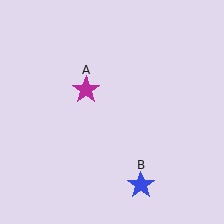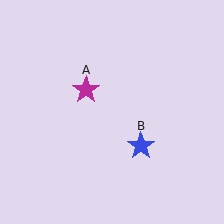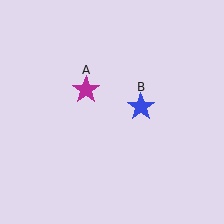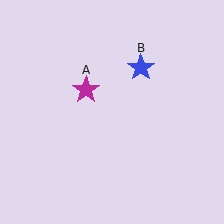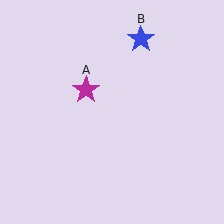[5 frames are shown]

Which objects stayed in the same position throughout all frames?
Magenta star (object A) remained stationary.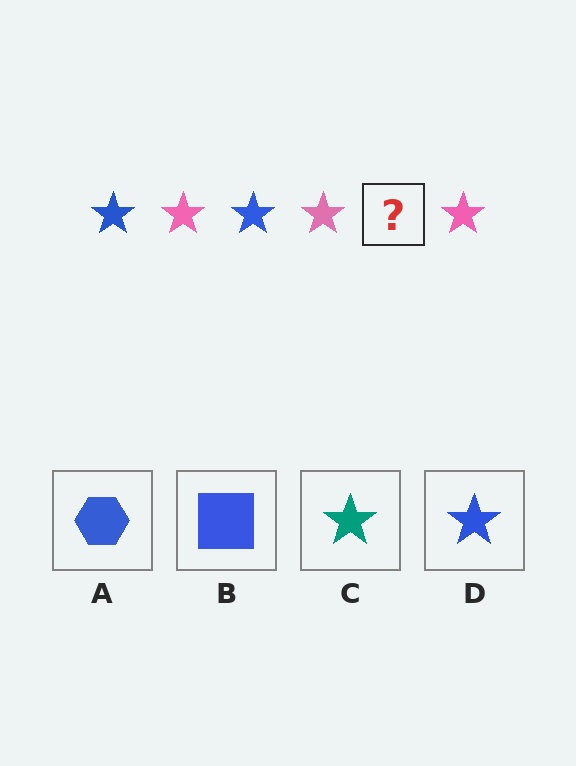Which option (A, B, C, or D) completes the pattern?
D.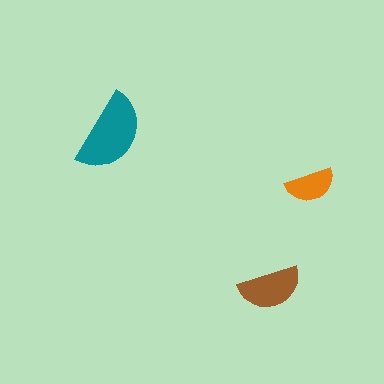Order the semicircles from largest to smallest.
the teal one, the brown one, the orange one.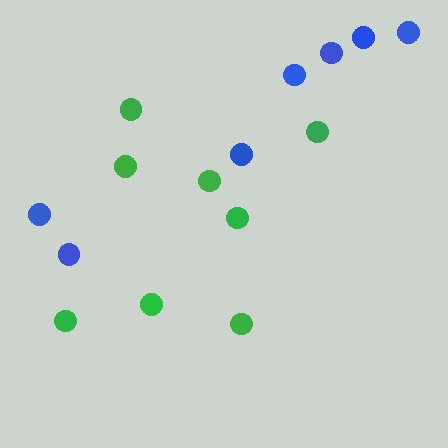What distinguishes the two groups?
There are 2 groups: one group of green circles (8) and one group of blue circles (7).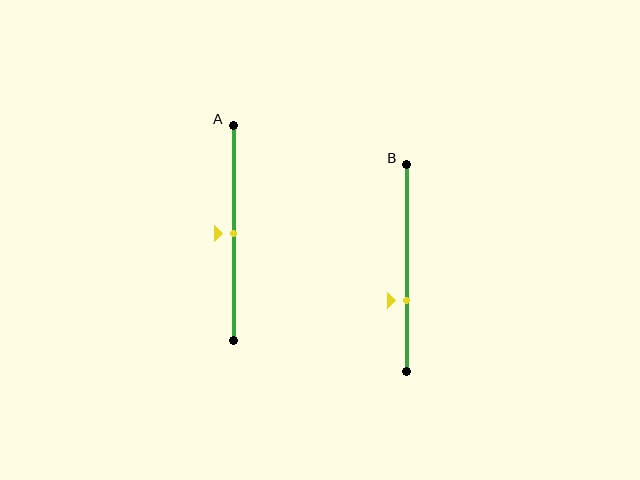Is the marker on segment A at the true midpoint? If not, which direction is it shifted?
Yes, the marker on segment A is at the true midpoint.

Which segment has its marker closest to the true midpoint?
Segment A has its marker closest to the true midpoint.